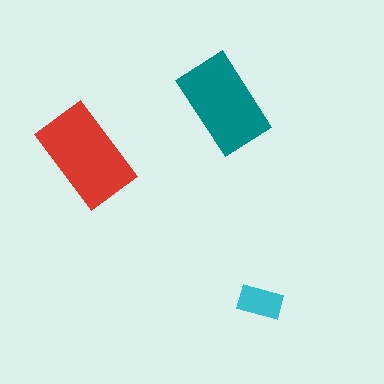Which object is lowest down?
The cyan rectangle is bottommost.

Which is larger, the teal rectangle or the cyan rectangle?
The teal one.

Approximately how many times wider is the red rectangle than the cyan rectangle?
About 2.5 times wider.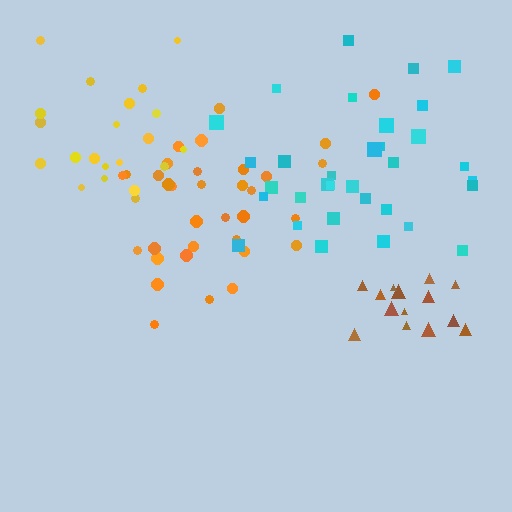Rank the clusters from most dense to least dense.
brown, cyan, orange, yellow.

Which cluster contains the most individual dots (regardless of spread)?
Orange (34).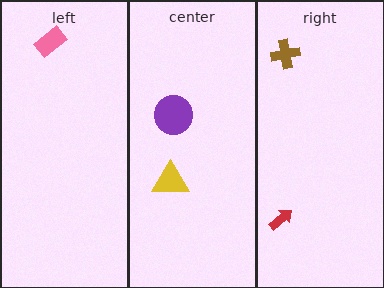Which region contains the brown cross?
The right region.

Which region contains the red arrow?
The right region.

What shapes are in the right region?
The red arrow, the brown cross.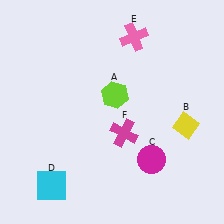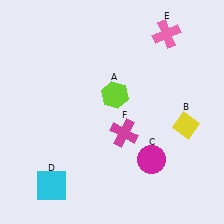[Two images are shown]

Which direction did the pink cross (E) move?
The pink cross (E) moved right.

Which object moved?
The pink cross (E) moved right.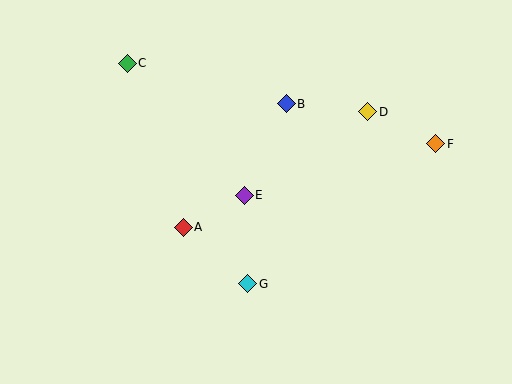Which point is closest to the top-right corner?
Point F is closest to the top-right corner.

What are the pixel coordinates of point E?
Point E is at (244, 195).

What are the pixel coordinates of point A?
Point A is at (183, 227).